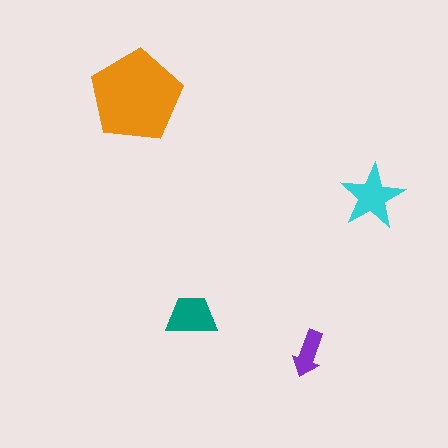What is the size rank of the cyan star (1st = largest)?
2nd.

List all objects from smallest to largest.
The purple arrow, the teal trapezoid, the cyan star, the orange pentagon.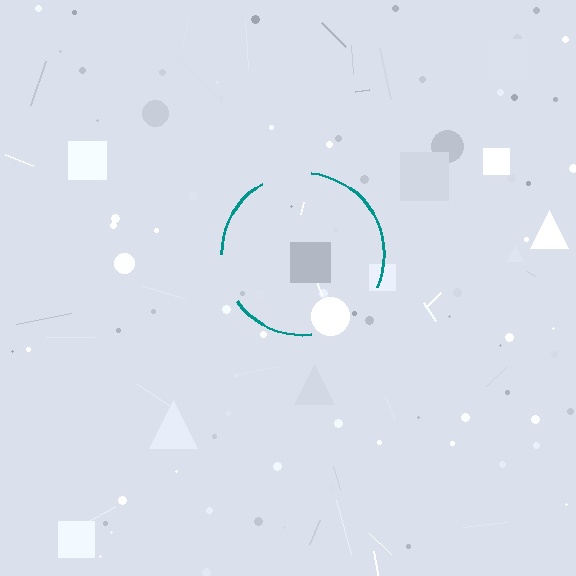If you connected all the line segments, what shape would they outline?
They would outline a circle.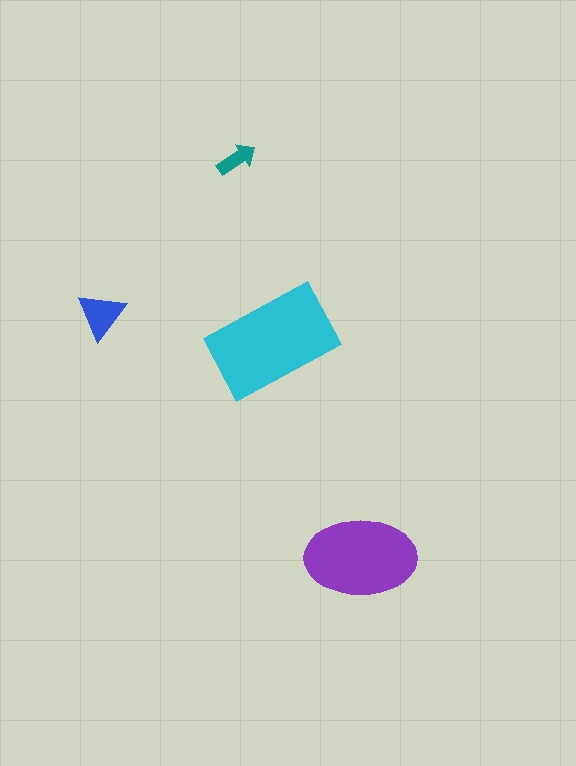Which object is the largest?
The cyan rectangle.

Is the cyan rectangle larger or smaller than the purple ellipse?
Larger.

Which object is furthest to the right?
The purple ellipse is rightmost.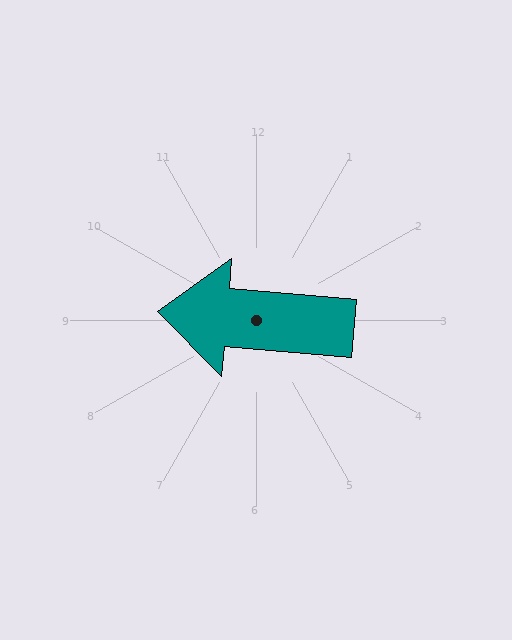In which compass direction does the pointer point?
West.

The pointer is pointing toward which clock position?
Roughly 9 o'clock.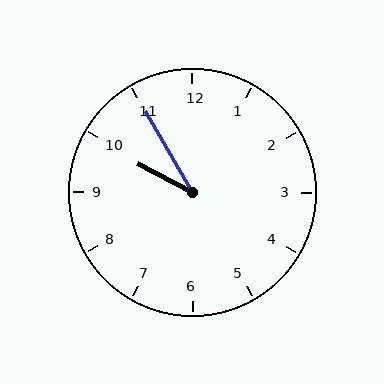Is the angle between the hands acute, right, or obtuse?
It is acute.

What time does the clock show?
9:55.